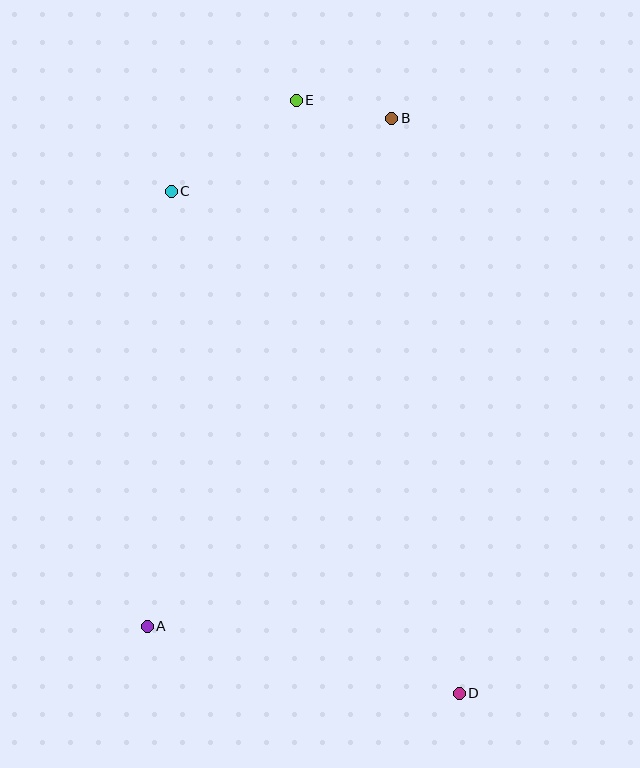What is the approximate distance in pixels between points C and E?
The distance between C and E is approximately 155 pixels.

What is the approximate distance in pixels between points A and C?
The distance between A and C is approximately 435 pixels.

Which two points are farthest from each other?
Points D and E are farthest from each other.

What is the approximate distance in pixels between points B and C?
The distance between B and C is approximately 233 pixels.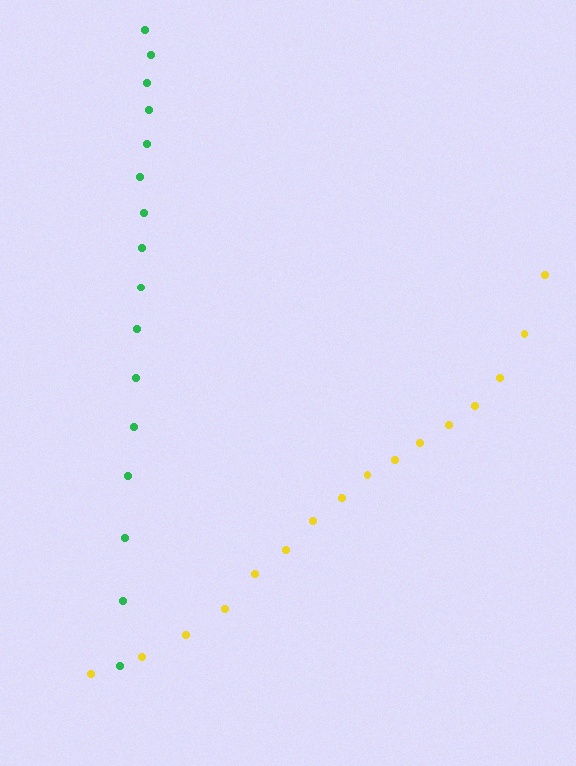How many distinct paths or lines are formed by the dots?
There are 2 distinct paths.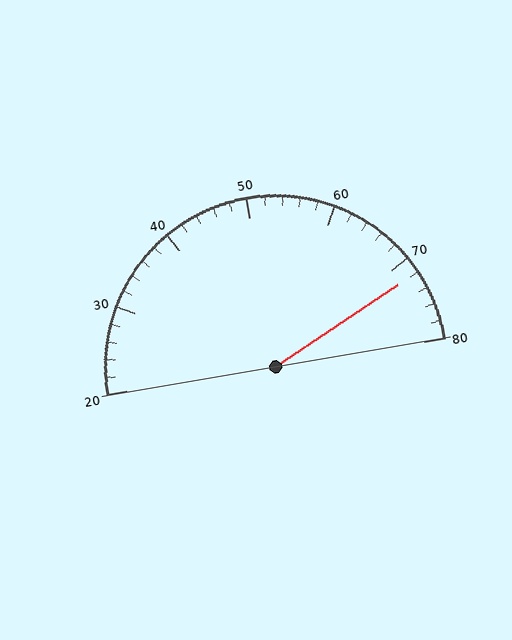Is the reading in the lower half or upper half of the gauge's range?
The reading is in the upper half of the range (20 to 80).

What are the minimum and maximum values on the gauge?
The gauge ranges from 20 to 80.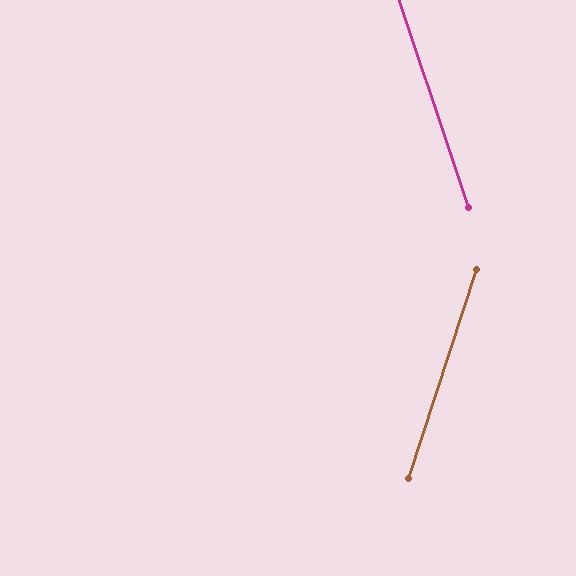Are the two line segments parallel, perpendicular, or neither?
Neither parallel nor perpendicular — they differ by about 36°.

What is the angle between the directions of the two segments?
Approximately 36 degrees.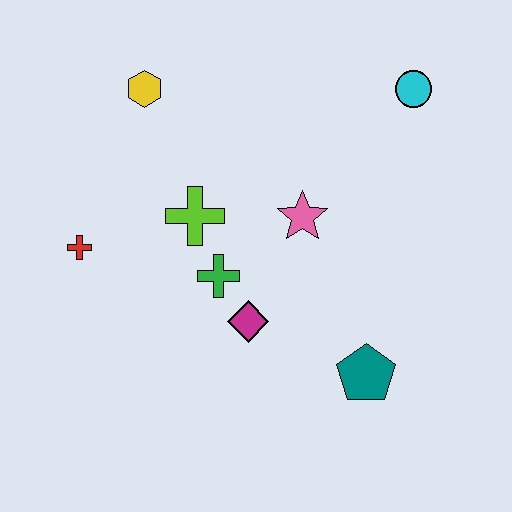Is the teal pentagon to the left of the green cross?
No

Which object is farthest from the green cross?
The cyan circle is farthest from the green cross.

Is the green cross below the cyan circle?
Yes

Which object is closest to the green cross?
The magenta diamond is closest to the green cross.